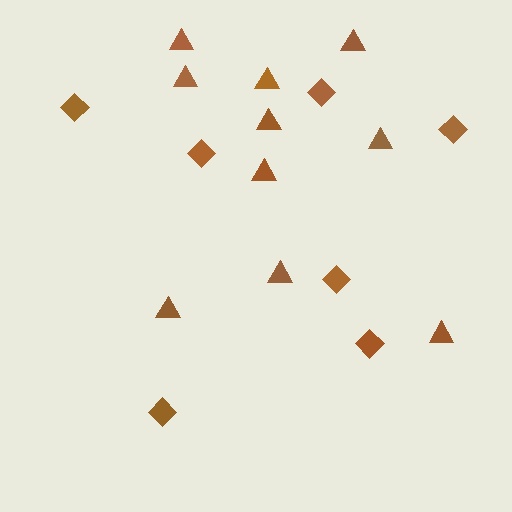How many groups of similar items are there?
There are 2 groups: one group of diamonds (7) and one group of triangles (10).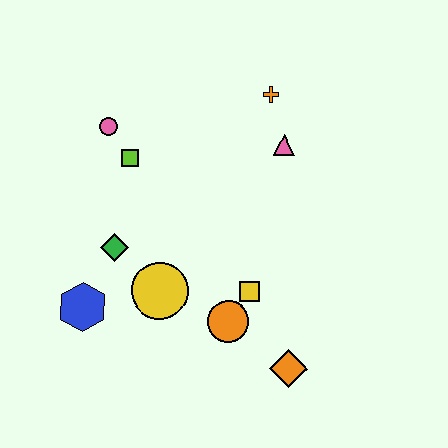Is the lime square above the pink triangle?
No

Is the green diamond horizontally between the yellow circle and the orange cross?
No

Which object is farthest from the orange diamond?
The pink circle is farthest from the orange diamond.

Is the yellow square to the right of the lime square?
Yes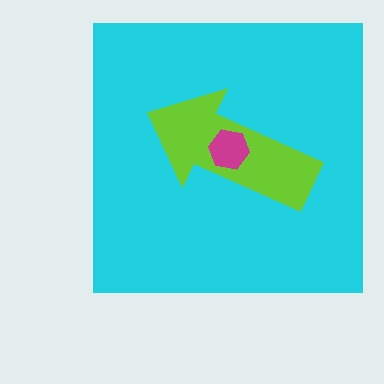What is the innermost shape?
The magenta hexagon.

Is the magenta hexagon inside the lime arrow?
Yes.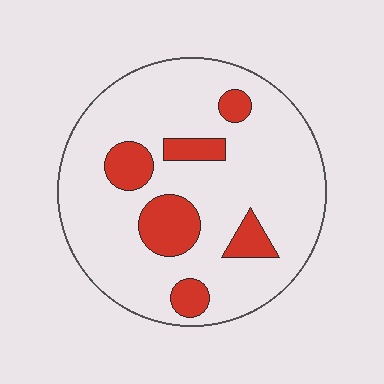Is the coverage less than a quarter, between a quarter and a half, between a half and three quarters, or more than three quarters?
Less than a quarter.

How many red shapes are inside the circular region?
6.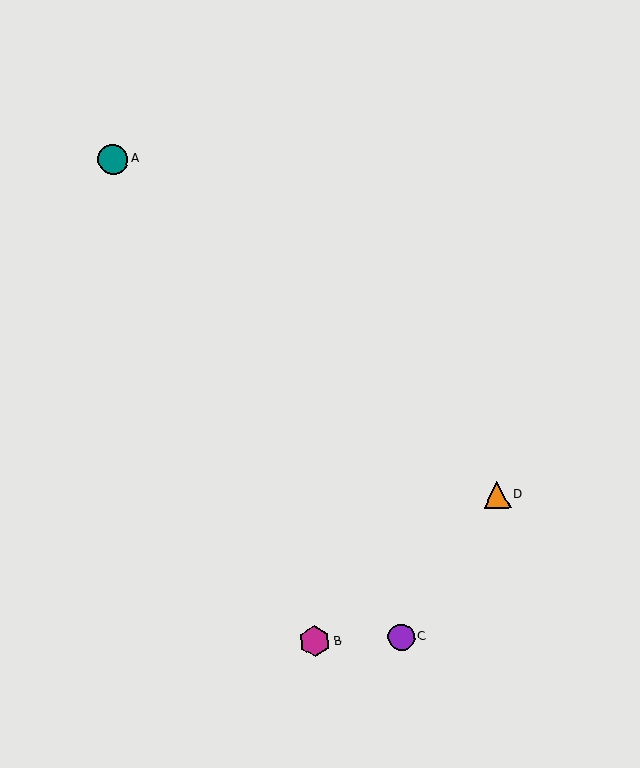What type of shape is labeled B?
Shape B is a magenta hexagon.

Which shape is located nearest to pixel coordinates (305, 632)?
The magenta hexagon (labeled B) at (315, 641) is nearest to that location.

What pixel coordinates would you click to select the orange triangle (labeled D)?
Click at (497, 495) to select the orange triangle D.